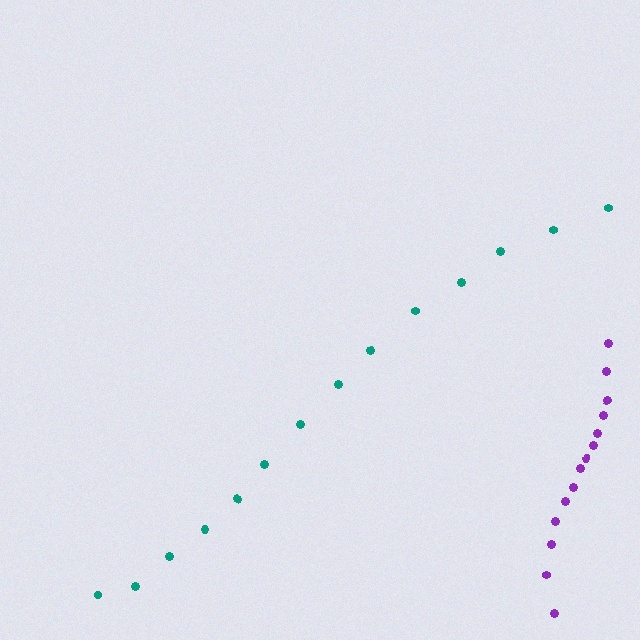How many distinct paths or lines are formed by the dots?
There are 2 distinct paths.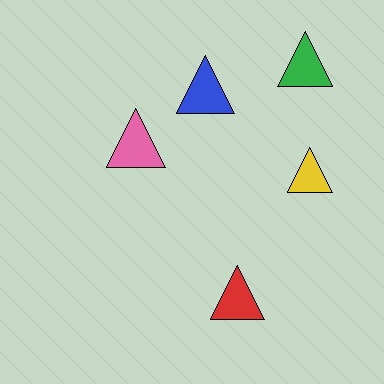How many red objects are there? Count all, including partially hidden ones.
There is 1 red object.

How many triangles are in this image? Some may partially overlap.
There are 5 triangles.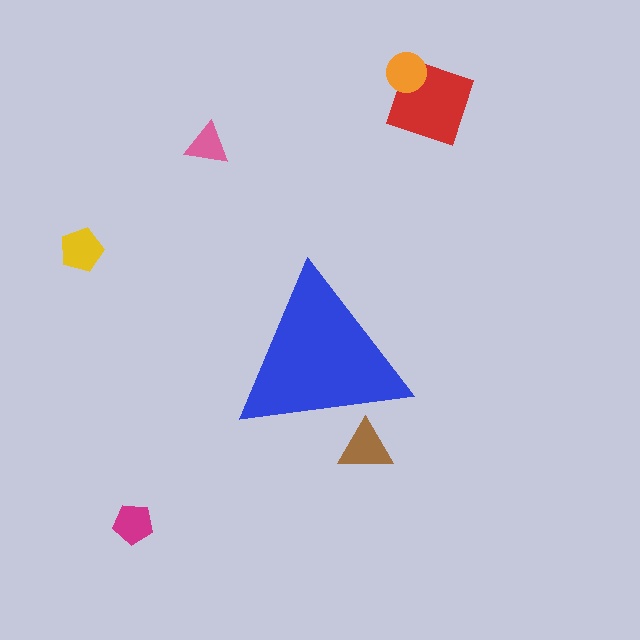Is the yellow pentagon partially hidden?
No, the yellow pentagon is fully visible.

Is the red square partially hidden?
No, the red square is fully visible.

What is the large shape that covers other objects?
A blue triangle.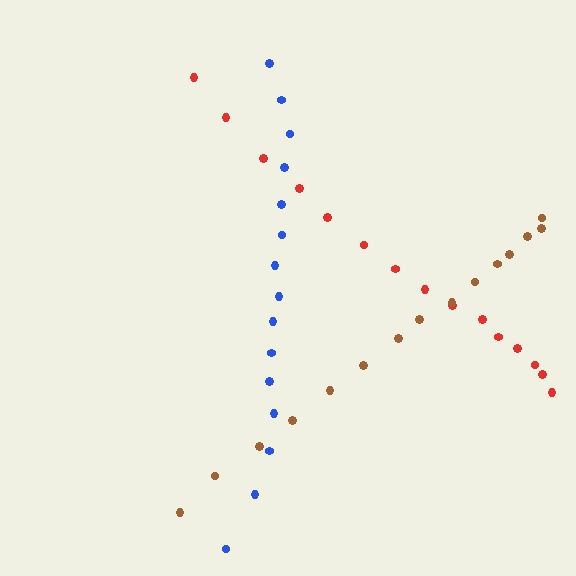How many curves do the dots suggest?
There are 3 distinct paths.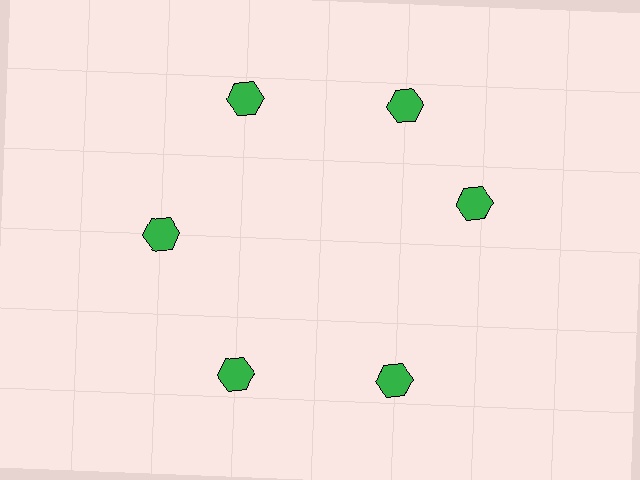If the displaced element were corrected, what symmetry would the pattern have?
It would have 6-fold rotational symmetry — the pattern would map onto itself every 60 degrees.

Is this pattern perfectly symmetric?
No. The 6 green hexagons are arranged in a ring, but one element near the 3 o'clock position is rotated out of alignment along the ring, breaking the 6-fold rotational symmetry.